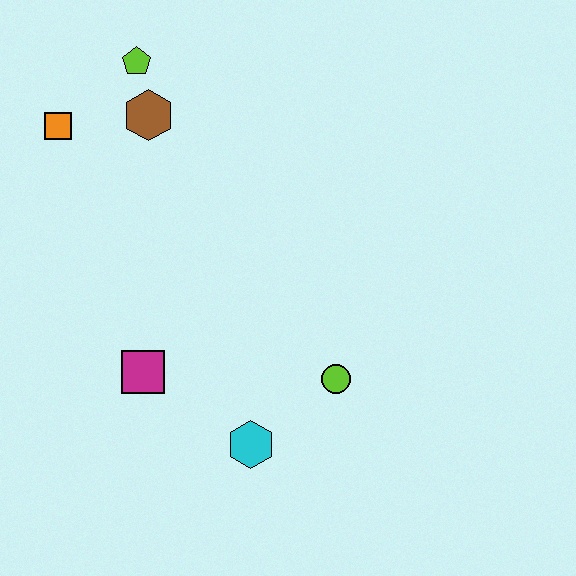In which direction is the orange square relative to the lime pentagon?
The orange square is to the left of the lime pentagon.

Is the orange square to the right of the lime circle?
No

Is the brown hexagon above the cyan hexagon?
Yes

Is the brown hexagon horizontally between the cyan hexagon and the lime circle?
No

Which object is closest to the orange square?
The brown hexagon is closest to the orange square.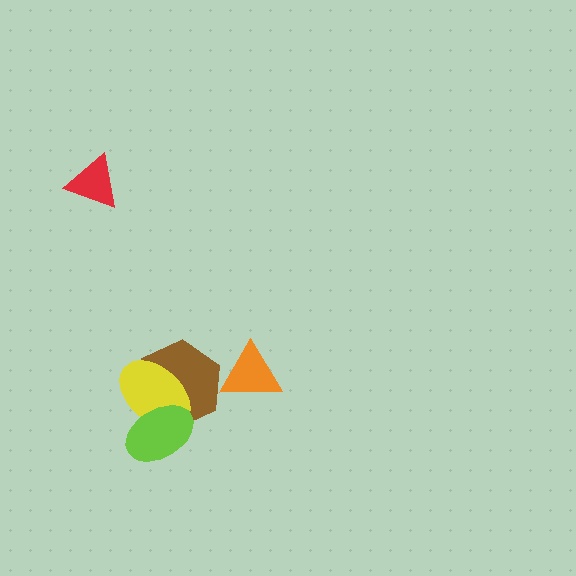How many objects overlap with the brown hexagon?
3 objects overlap with the brown hexagon.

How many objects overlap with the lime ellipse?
2 objects overlap with the lime ellipse.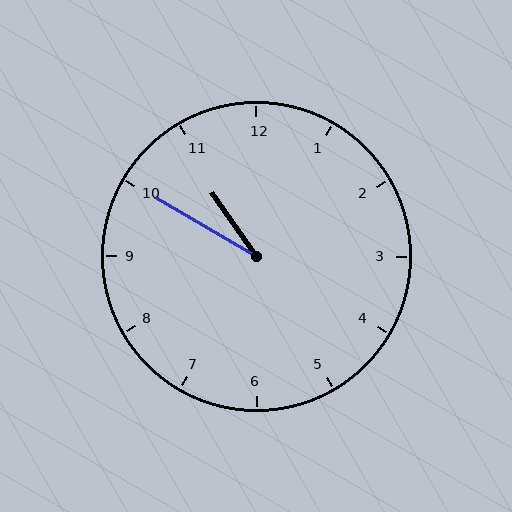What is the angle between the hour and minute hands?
Approximately 25 degrees.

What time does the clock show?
10:50.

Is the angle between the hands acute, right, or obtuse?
It is acute.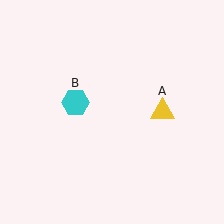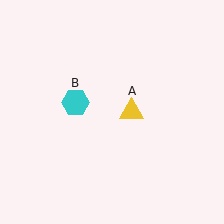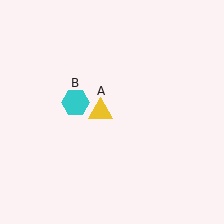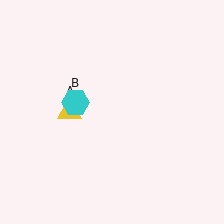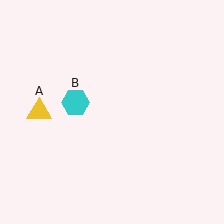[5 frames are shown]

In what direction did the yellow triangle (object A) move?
The yellow triangle (object A) moved left.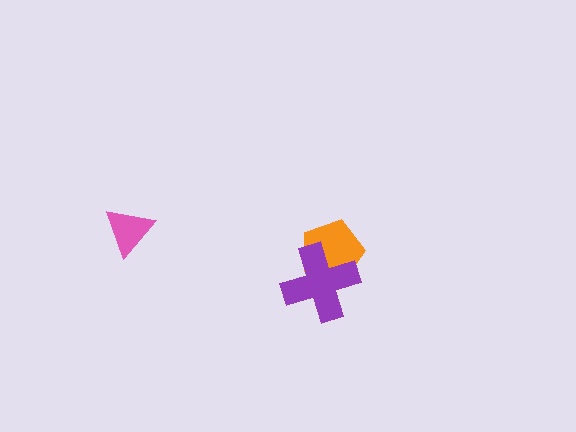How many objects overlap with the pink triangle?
0 objects overlap with the pink triangle.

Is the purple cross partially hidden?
No, no other shape covers it.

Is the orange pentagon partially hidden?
Yes, it is partially covered by another shape.